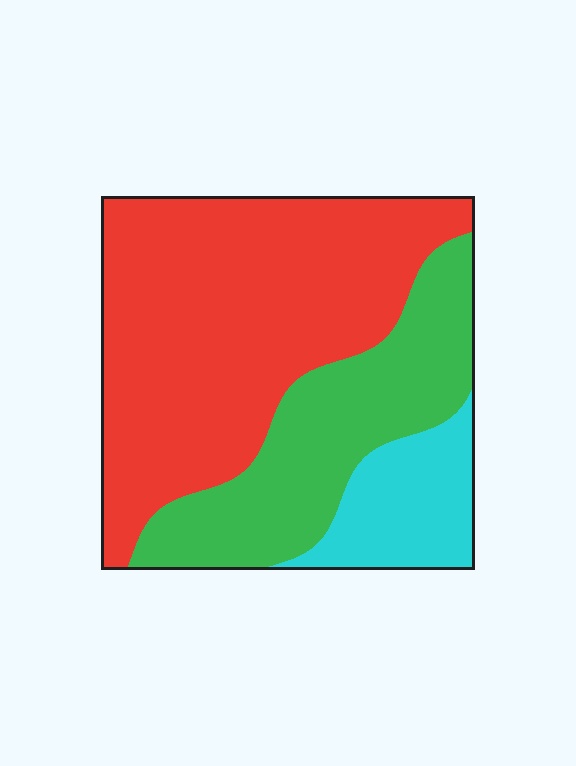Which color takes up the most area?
Red, at roughly 55%.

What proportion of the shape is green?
Green covers about 30% of the shape.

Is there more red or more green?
Red.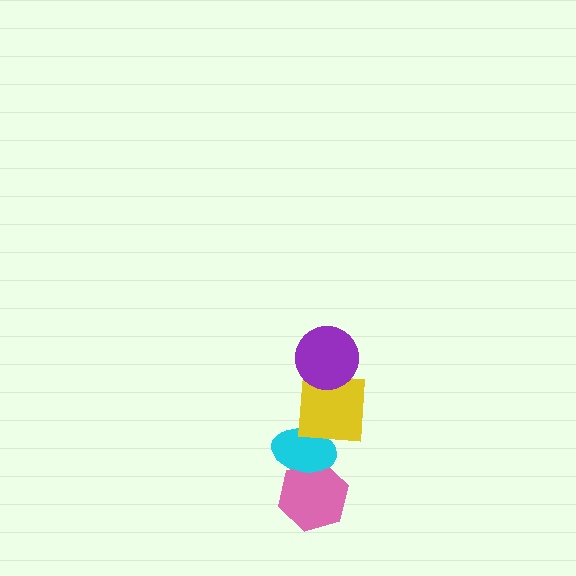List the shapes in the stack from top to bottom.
From top to bottom: the purple circle, the yellow square, the cyan ellipse, the pink hexagon.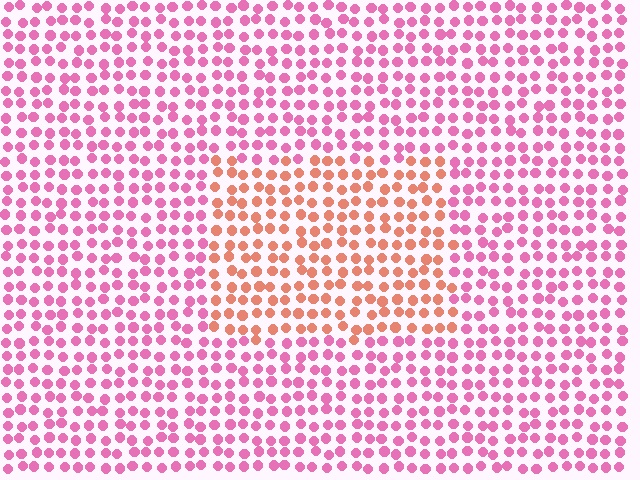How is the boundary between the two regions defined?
The boundary is defined purely by a slight shift in hue (about 45 degrees). Spacing, size, and orientation are identical on both sides.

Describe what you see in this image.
The image is filled with small pink elements in a uniform arrangement. A rectangle-shaped region is visible where the elements are tinted to a slightly different hue, forming a subtle color boundary.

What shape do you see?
I see a rectangle.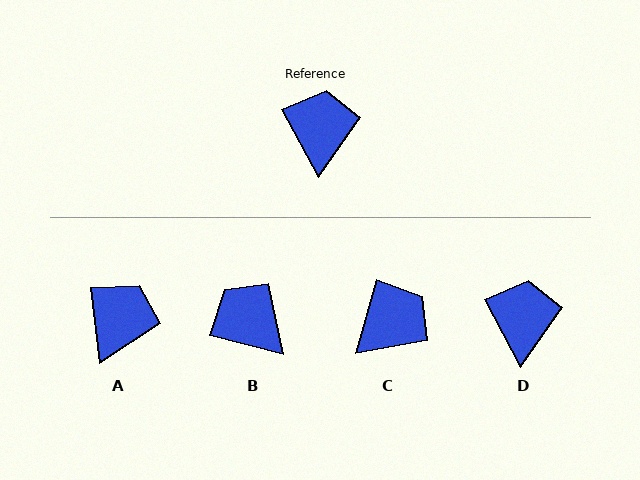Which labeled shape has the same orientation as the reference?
D.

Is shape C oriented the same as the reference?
No, it is off by about 44 degrees.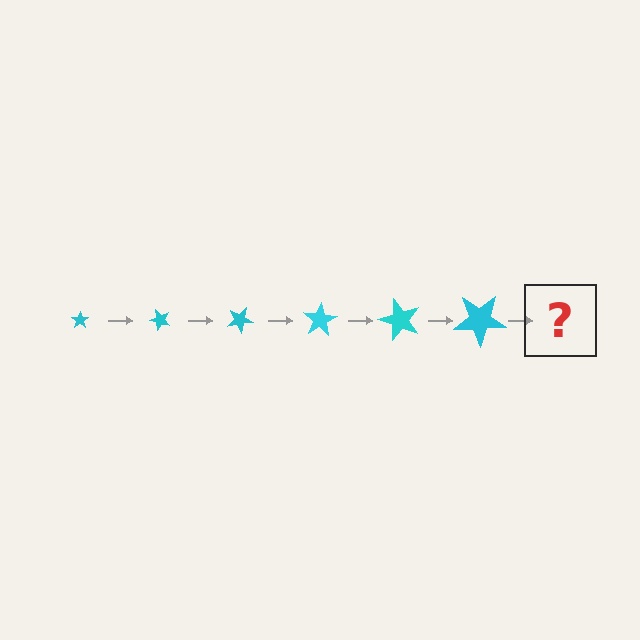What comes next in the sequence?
The next element should be a star, larger than the previous one and rotated 300 degrees from the start.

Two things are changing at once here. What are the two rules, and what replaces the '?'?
The two rules are that the star grows larger each step and it rotates 50 degrees each step. The '?' should be a star, larger than the previous one and rotated 300 degrees from the start.